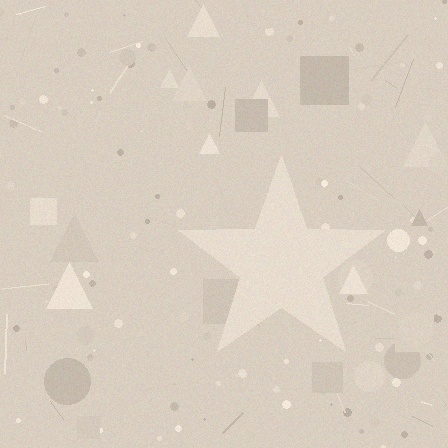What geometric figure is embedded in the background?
A star is embedded in the background.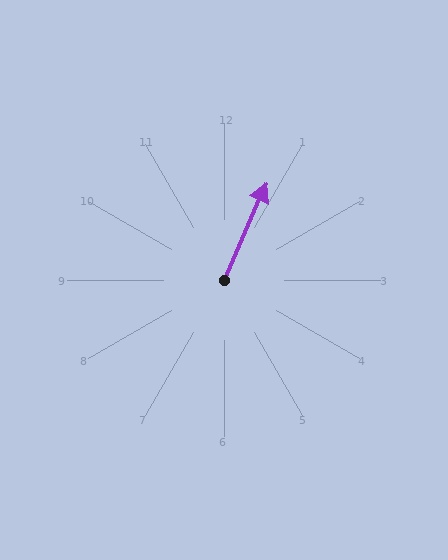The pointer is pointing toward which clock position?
Roughly 1 o'clock.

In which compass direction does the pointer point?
Northeast.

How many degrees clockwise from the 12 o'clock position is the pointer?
Approximately 24 degrees.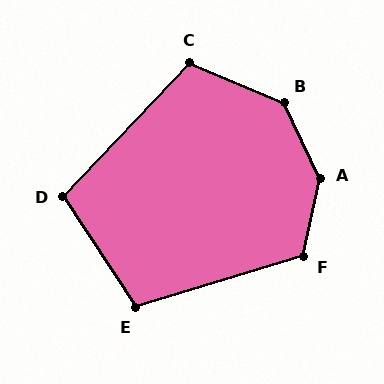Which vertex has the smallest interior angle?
D, at approximately 104 degrees.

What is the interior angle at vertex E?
Approximately 106 degrees (obtuse).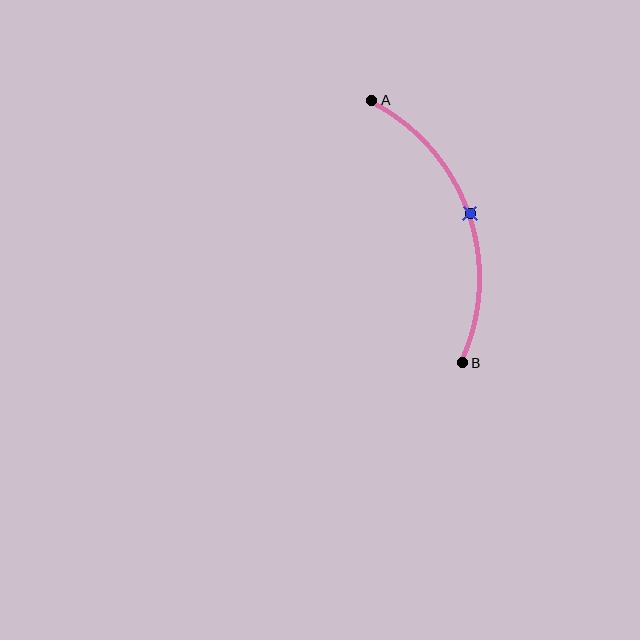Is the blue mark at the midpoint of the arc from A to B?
Yes. The blue mark lies on the arc at equal arc-length from both A and B — it is the arc midpoint.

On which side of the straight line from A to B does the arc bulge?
The arc bulges to the right of the straight line connecting A and B.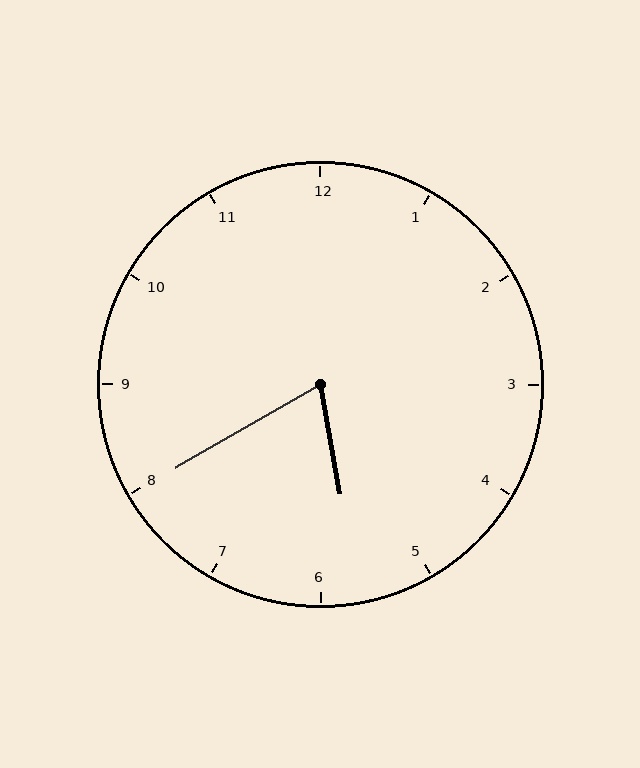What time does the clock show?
5:40.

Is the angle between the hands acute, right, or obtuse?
It is acute.